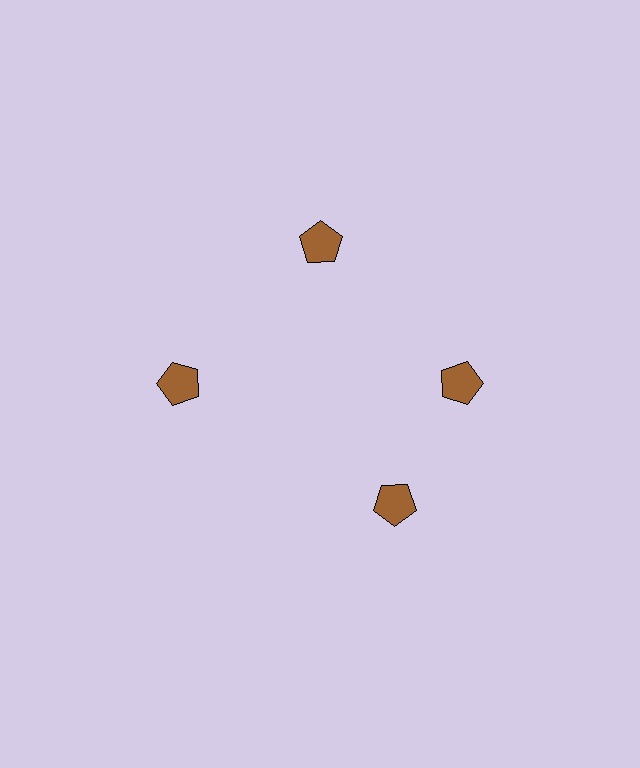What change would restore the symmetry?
The symmetry would be restored by rotating it back into even spacing with its neighbors so that all 4 pentagons sit at equal angles and equal distance from the center.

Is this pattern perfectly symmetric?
No. The 4 brown pentagons are arranged in a ring, but one element near the 6 o'clock position is rotated out of alignment along the ring, breaking the 4-fold rotational symmetry.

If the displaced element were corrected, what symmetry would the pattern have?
It would have 4-fold rotational symmetry — the pattern would map onto itself every 90 degrees.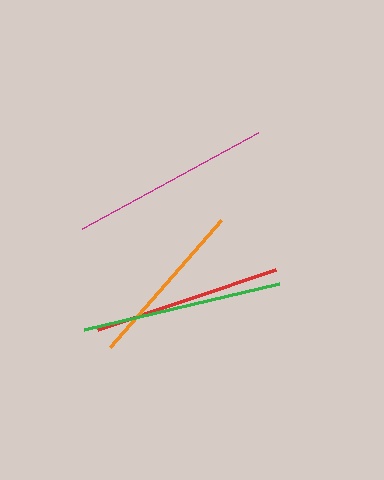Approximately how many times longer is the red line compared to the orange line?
The red line is approximately 1.1 times the length of the orange line.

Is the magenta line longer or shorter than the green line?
The magenta line is longer than the green line.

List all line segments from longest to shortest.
From longest to shortest: magenta, green, red, orange.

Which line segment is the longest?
The magenta line is the longest at approximately 201 pixels.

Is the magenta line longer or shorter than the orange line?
The magenta line is longer than the orange line.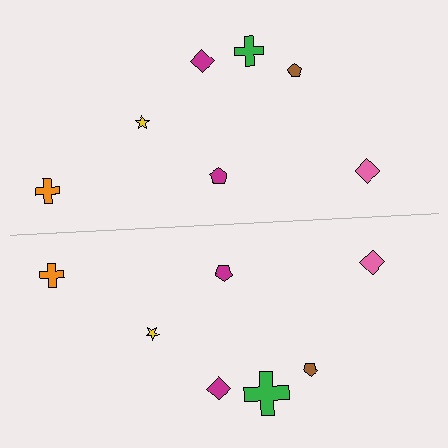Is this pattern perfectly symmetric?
No, the pattern is not perfectly symmetric. The green cross on the bottom side has a different size than its mirror counterpart.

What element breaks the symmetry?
The green cross on the bottom side has a different size than its mirror counterpart.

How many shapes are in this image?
There are 14 shapes in this image.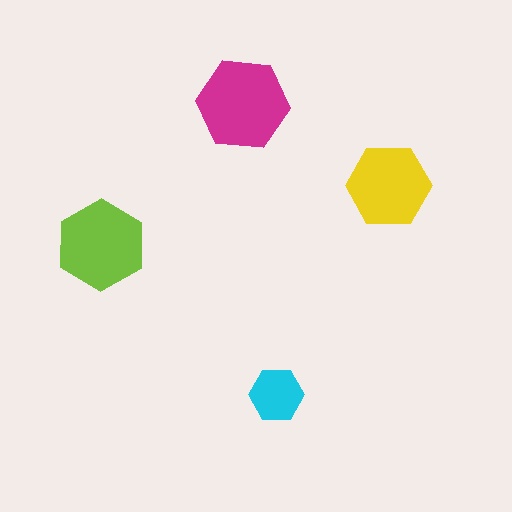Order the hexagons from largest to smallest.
the magenta one, the lime one, the yellow one, the cyan one.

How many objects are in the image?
There are 4 objects in the image.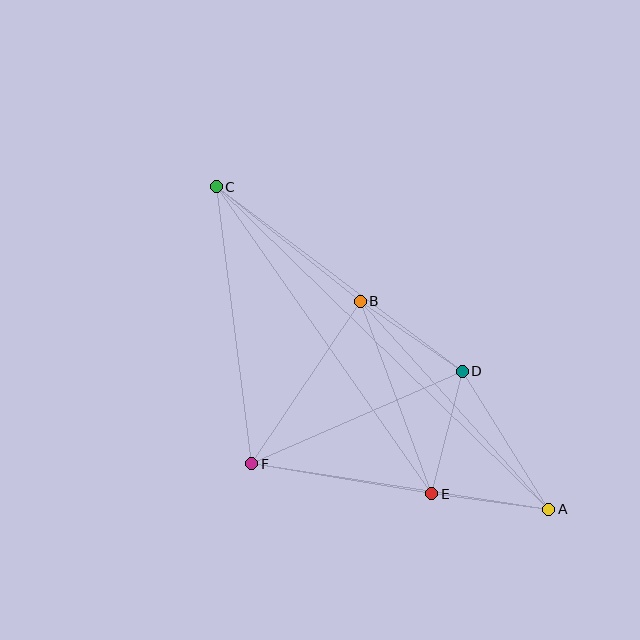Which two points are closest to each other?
Points A and E are closest to each other.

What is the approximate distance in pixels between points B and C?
The distance between B and C is approximately 184 pixels.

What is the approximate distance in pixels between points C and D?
The distance between C and D is approximately 308 pixels.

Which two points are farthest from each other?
Points A and C are farthest from each other.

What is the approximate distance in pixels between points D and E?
The distance between D and E is approximately 127 pixels.